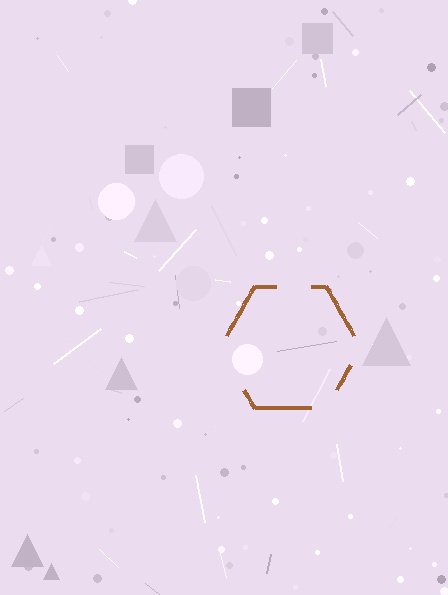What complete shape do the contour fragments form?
The contour fragments form a hexagon.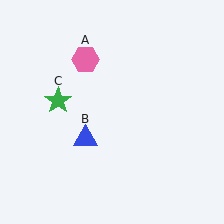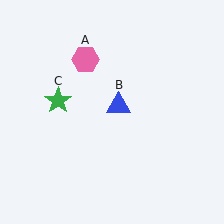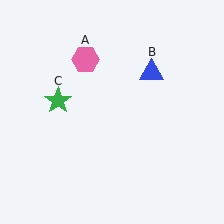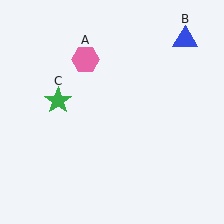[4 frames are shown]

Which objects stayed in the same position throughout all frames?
Pink hexagon (object A) and green star (object C) remained stationary.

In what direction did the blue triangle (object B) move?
The blue triangle (object B) moved up and to the right.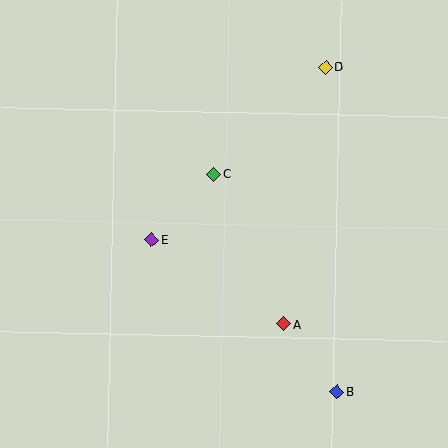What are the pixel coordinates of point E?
Point E is at (151, 240).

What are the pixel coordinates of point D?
Point D is at (325, 68).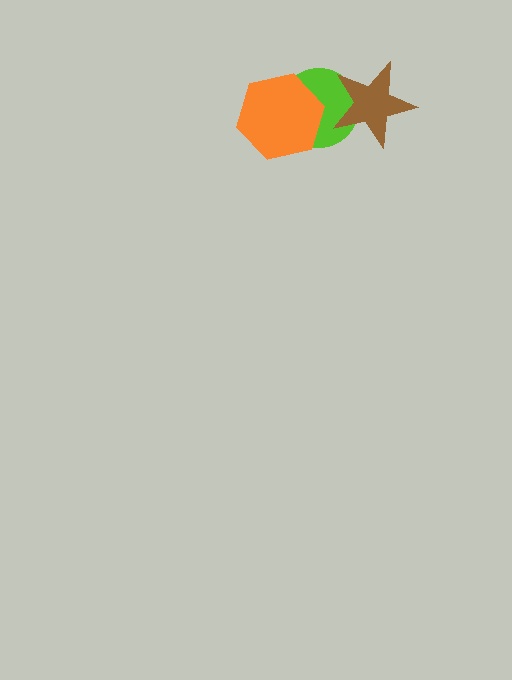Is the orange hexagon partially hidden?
No, no other shape covers it.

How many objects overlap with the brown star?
1 object overlaps with the brown star.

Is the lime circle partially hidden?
Yes, it is partially covered by another shape.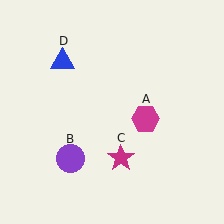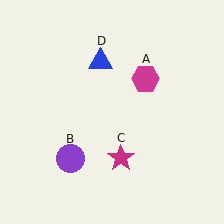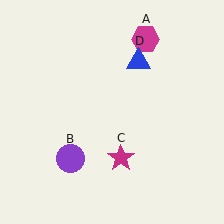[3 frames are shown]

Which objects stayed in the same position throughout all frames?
Purple circle (object B) and magenta star (object C) remained stationary.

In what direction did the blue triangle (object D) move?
The blue triangle (object D) moved right.